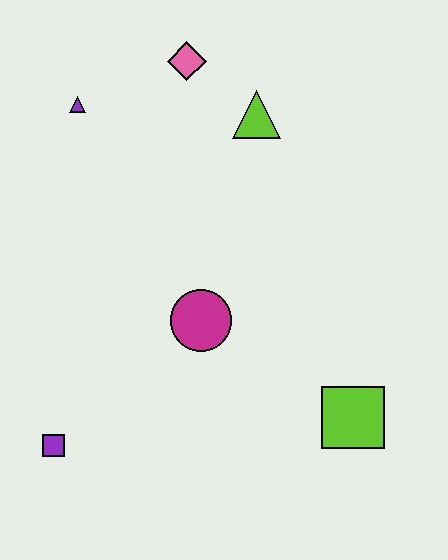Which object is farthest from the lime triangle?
The purple square is farthest from the lime triangle.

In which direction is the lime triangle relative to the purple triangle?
The lime triangle is to the right of the purple triangle.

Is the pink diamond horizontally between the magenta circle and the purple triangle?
Yes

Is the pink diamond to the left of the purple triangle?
No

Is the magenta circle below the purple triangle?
Yes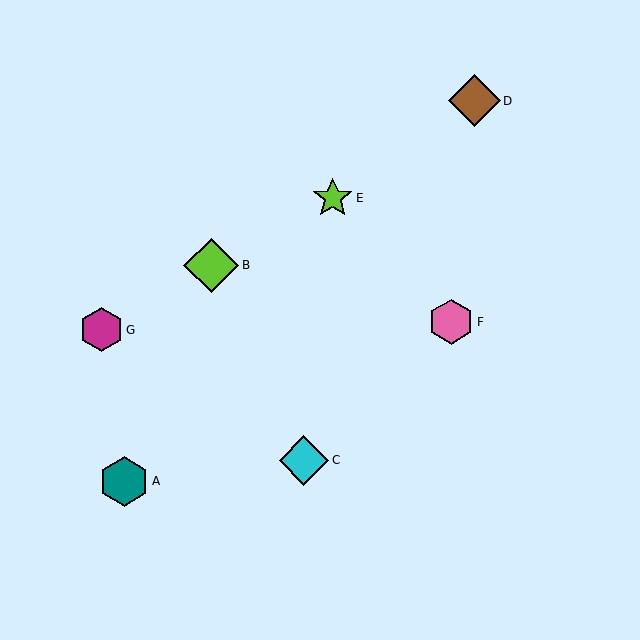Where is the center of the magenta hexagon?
The center of the magenta hexagon is at (101, 330).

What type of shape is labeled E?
Shape E is a lime star.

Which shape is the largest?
The lime diamond (labeled B) is the largest.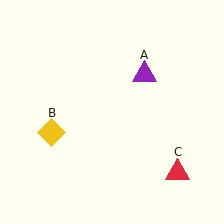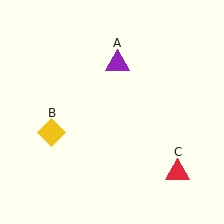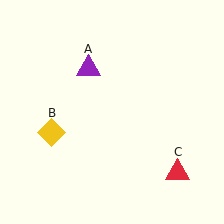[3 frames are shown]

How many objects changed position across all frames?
1 object changed position: purple triangle (object A).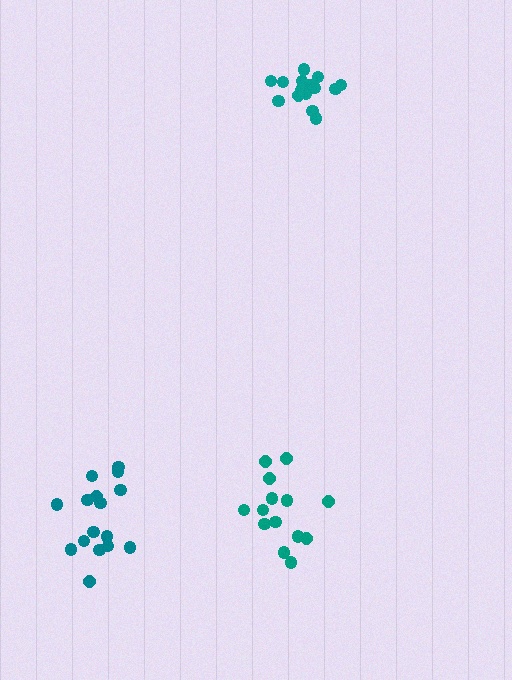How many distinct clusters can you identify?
There are 3 distinct clusters.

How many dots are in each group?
Group 1: 14 dots, Group 2: 16 dots, Group 3: 15 dots (45 total).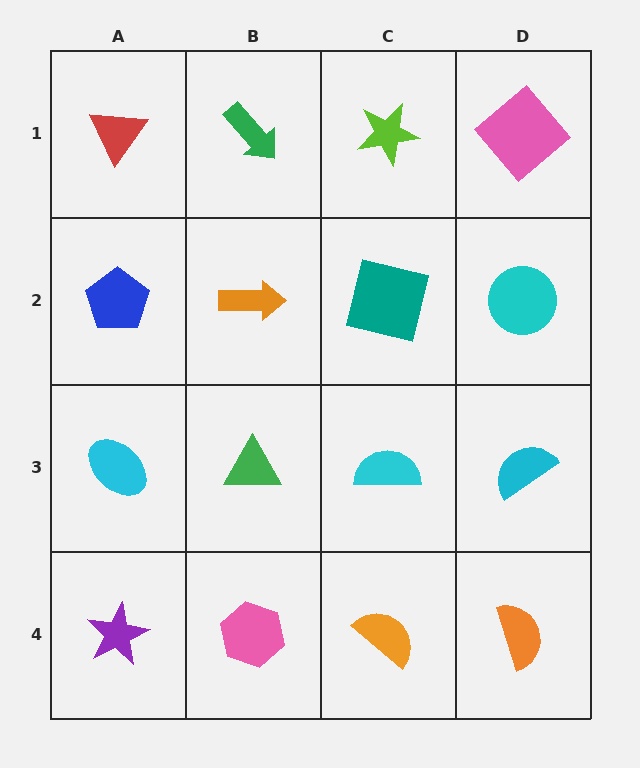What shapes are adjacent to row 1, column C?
A teal square (row 2, column C), a green arrow (row 1, column B), a pink diamond (row 1, column D).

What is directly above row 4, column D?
A cyan semicircle.